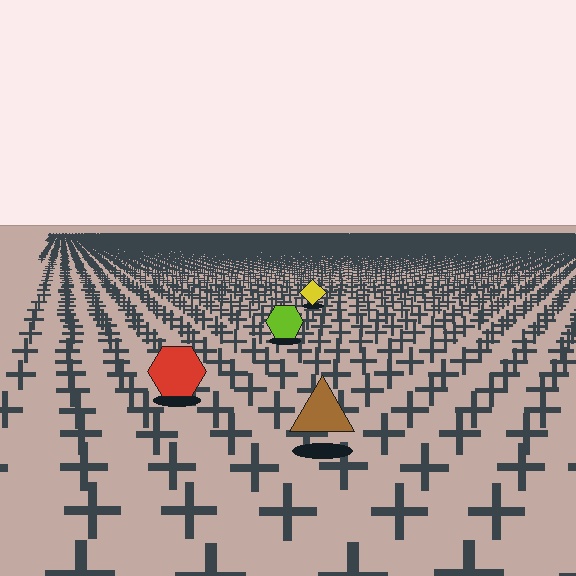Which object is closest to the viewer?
The brown triangle is closest. The texture marks near it are larger and more spread out.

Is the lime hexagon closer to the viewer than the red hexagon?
No. The red hexagon is closer — you can tell from the texture gradient: the ground texture is coarser near it.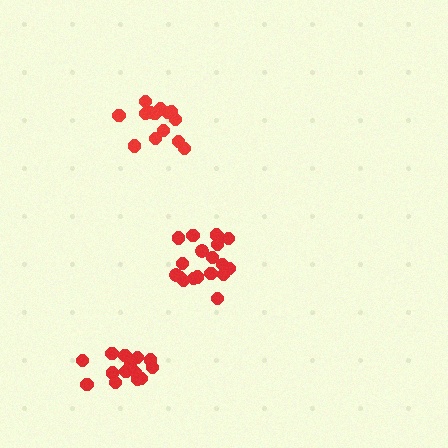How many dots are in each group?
Group 1: 14 dots, Group 2: 14 dots, Group 3: 19 dots (47 total).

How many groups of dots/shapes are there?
There are 3 groups.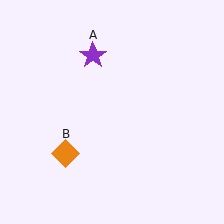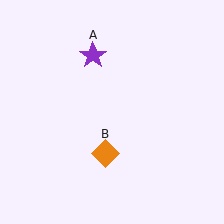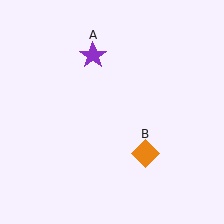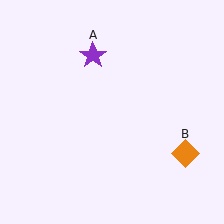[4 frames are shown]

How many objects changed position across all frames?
1 object changed position: orange diamond (object B).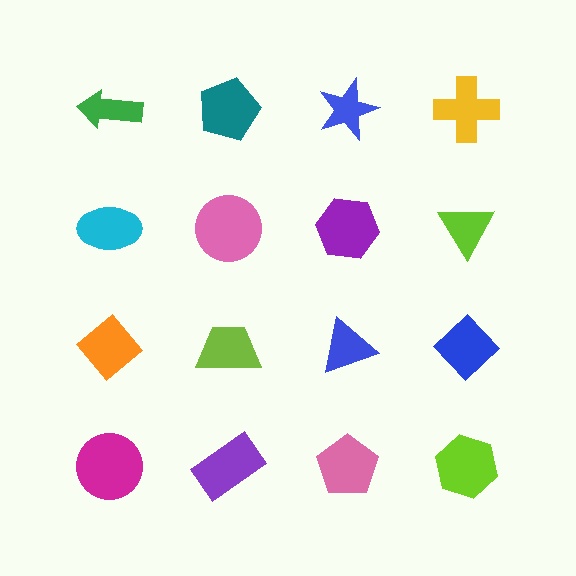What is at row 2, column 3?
A purple hexagon.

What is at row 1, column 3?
A blue star.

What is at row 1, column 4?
A yellow cross.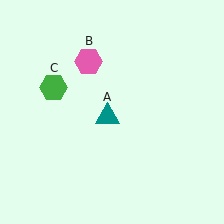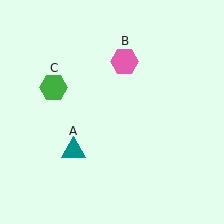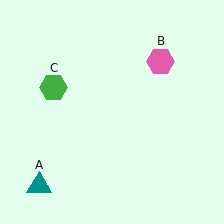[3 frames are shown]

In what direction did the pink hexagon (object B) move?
The pink hexagon (object B) moved right.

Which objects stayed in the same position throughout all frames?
Green hexagon (object C) remained stationary.